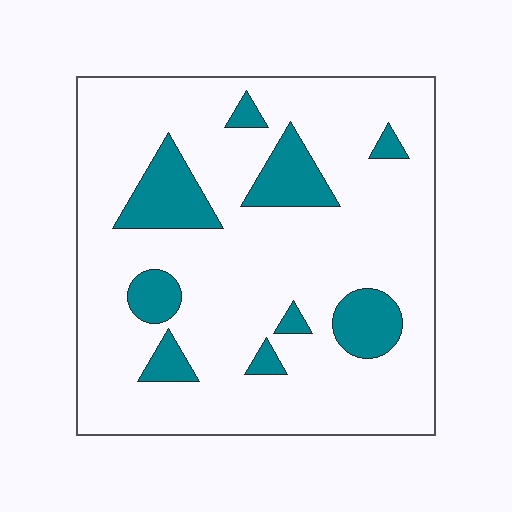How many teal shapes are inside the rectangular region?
9.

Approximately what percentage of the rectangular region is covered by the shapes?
Approximately 15%.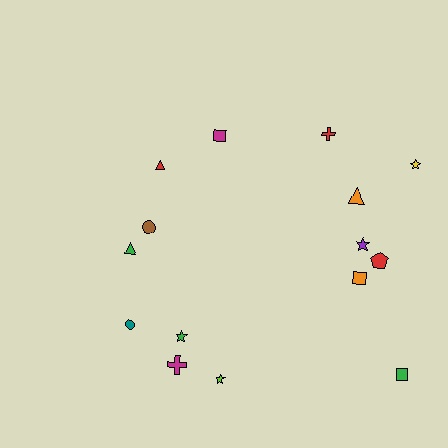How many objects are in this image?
There are 15 objects.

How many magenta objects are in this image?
There are 2 magenta objects.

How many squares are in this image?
There are 3 squares.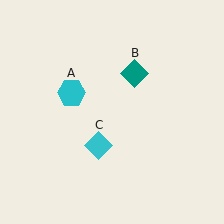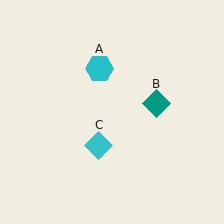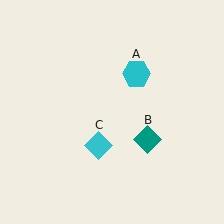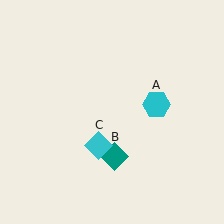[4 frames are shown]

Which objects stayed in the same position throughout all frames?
Cyan diamond (object C) remained stationary.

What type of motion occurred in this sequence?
The cyan hexagon (object A), teal diamond (object B) rotated clockwise around the center of the scene.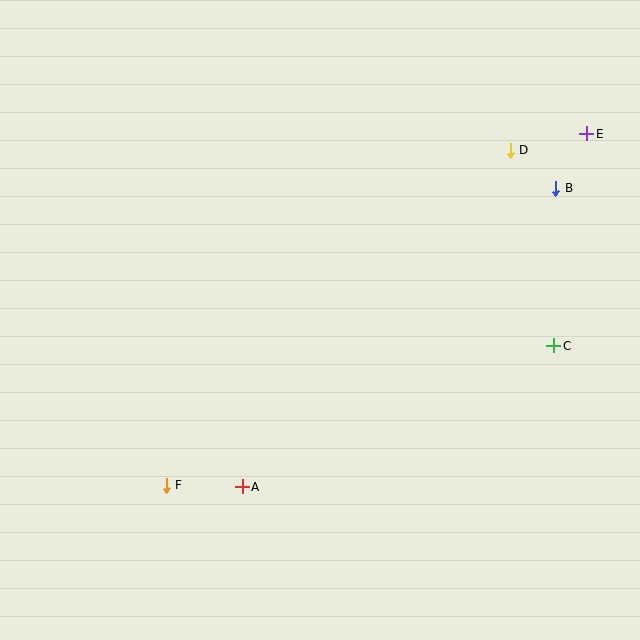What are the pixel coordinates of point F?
Point F is at (166, 485).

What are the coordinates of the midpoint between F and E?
The midpoint between F and E is at (376, 310).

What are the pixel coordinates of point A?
Point A is at (242, 487).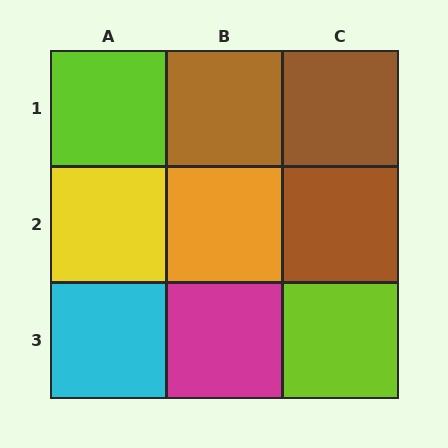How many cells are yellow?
1 cell is yellow.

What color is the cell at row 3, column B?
Magenta.